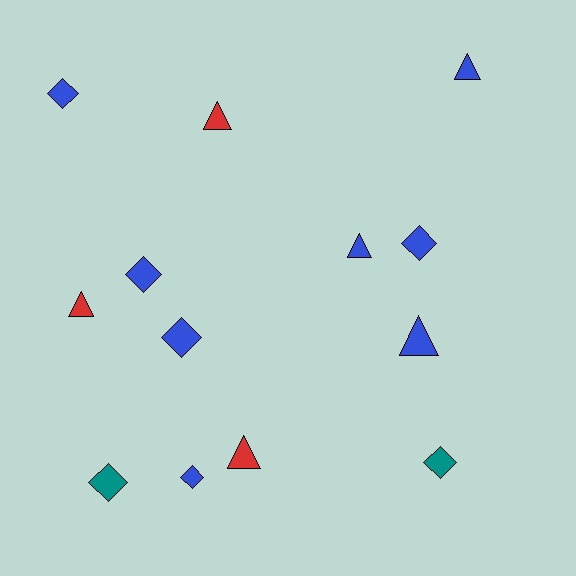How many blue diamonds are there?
There are 5 blue diamonds.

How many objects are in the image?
There are 13 objects.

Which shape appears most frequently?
Diamond, with 7 objects.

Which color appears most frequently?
Blue, with 8 objects.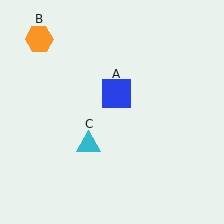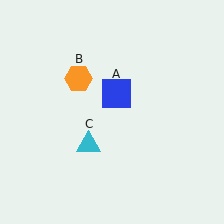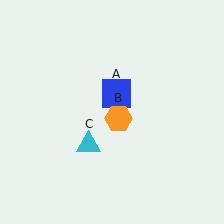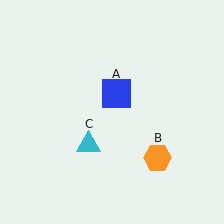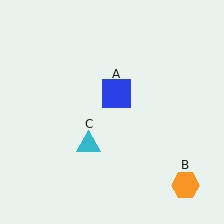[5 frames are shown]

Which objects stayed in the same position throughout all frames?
Blue square (object A) and cyan triangle (object C) remained stationary.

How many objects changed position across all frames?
1 object changed position: orange hexagon (object B).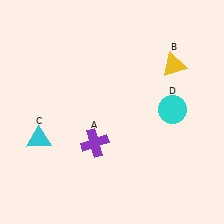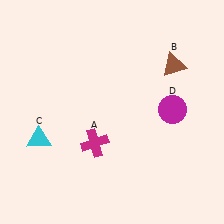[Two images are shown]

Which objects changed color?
A changed from purple to magenta. B changed from yellow to brown. D changed from cyan to magenta.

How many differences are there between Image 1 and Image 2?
There are 3 differences between the two images.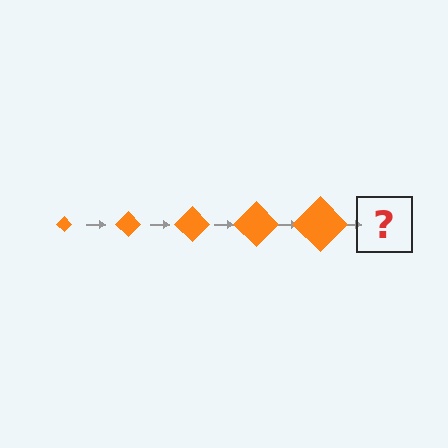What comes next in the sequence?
The next element should be an orange diamond, larger than the previous one.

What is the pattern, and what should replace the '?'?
The pattern is that the diamond gets progressively larger each step. The '?' should be an orange diamond, larger than the previous one.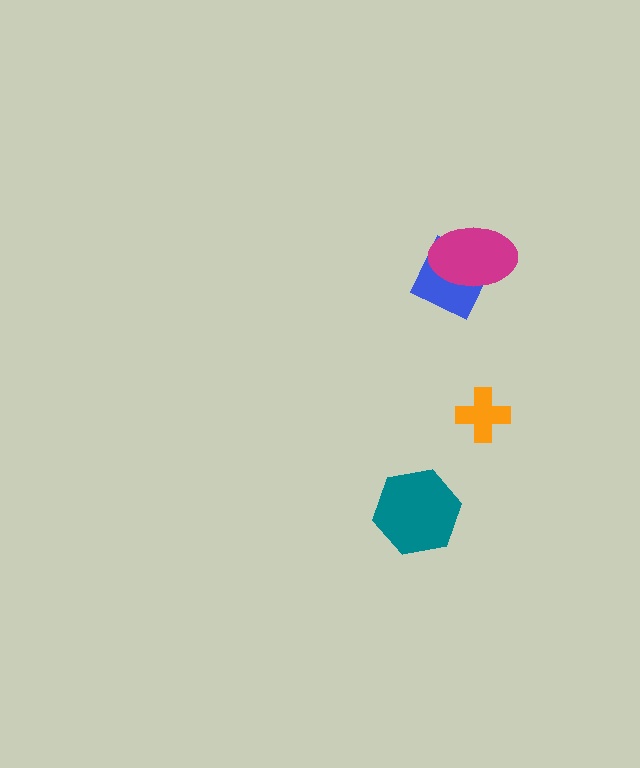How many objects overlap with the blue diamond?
1 object overlaps with the blue diamond.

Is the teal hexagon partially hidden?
No, no other shape covers it.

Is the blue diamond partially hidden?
Yes, it is partially covered by another shape.